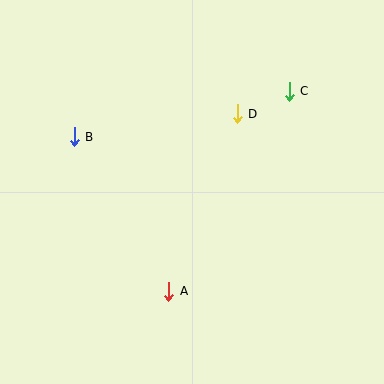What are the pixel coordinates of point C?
Point C is at (289, 91).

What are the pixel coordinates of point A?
Point A is at (169, 292).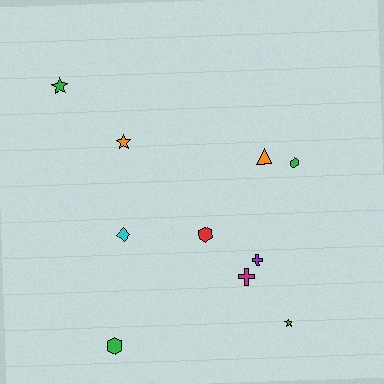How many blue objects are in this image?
There are no blue objects.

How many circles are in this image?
There are no circles.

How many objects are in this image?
There are 10 objects.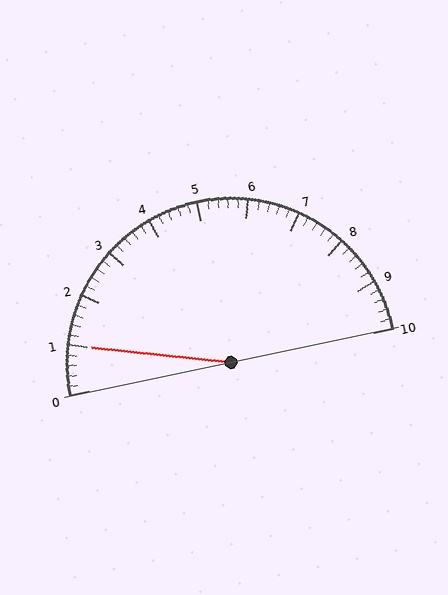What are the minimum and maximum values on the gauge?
The gauge ranges from 0 to 10.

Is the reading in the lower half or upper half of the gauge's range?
The reading is in the lower half of the range (0 to 10).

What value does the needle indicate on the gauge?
The needle indicates approximately 1.0.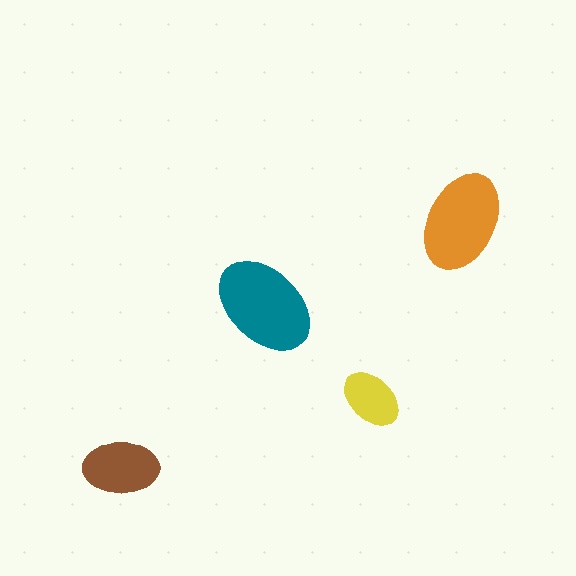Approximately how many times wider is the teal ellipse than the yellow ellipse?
About 1.5 times wider.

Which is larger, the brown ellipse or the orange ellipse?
The orange one.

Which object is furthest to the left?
The brown ellipse is leftmost.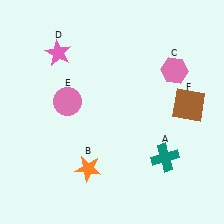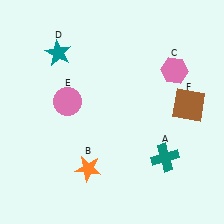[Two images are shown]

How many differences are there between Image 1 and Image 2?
There is 1 difference between the two images.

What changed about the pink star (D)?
In Image 1, D is pink. In Image 2, it changed to teal.